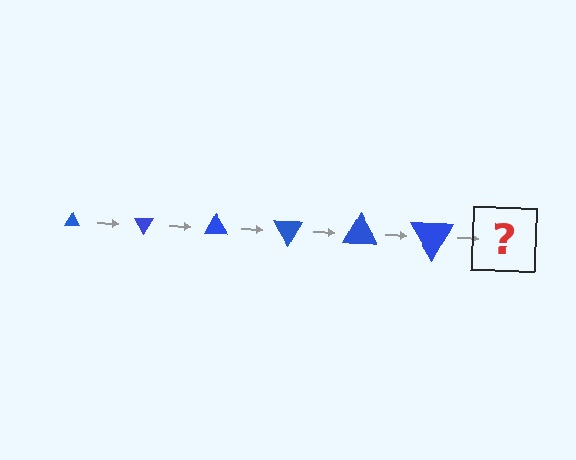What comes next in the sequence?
The next element should be a triangle, larger than the previous one and rotated 360 degrees from the start.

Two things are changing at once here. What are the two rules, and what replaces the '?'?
The two rules are that the triangle grows larger each step and it rotates 60 degrees each step. The '?' should be a triangle, larger than the previous one and rotated 360 degrees from the start.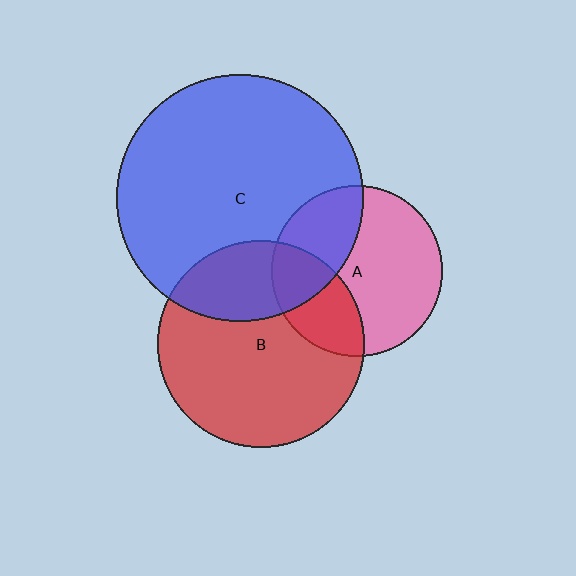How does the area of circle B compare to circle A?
Approximately 1.5 times.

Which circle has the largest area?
Circle C (blue).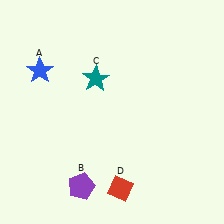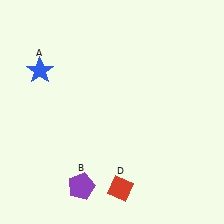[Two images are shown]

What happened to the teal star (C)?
The teal star (C) was removed in Image 2. It was in the top-left area of Image 1.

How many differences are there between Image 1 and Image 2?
There is 1 difference between the two images.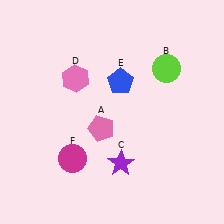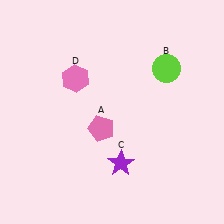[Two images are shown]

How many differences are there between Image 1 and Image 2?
There are 2 differences between the two images.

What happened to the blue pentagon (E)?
The blue pentagon (E) was removed in Image 2. It was in the top-right area of Image 1.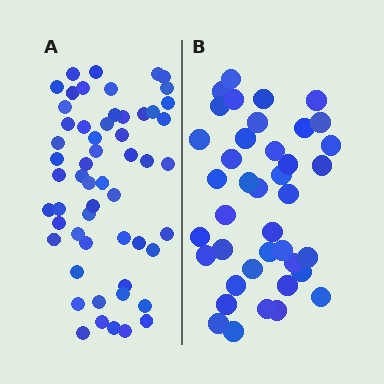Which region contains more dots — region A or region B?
Region A (the left region) has more dots.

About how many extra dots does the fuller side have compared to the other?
Region A has approximately 15 more dots than region B.